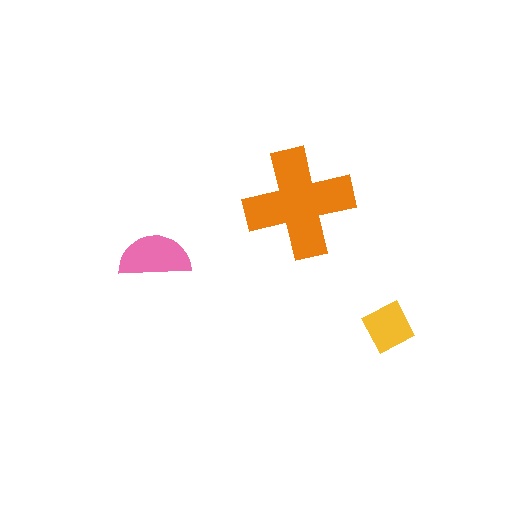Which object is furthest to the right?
The yellow square is rightmost.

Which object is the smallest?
The yellow square.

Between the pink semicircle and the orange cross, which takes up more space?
The orange cross.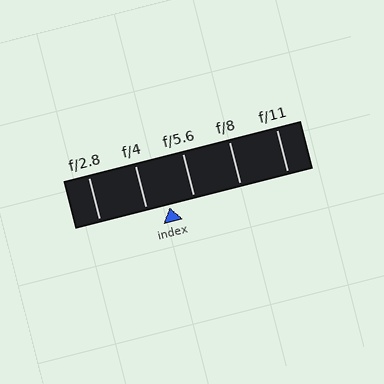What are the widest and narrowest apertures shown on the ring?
The widest aperture shown is f/2.8 and the narrowest is f/11.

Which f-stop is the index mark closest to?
The index mark is closest to f/4.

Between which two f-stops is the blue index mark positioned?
The index mark is between f/4 and f/5.6.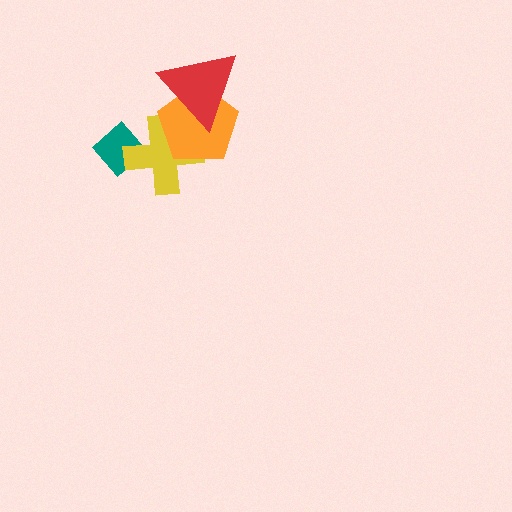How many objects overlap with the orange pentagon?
2 objects overlap with the orange pentagon.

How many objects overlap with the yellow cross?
3 objects overlap with the yellow cross.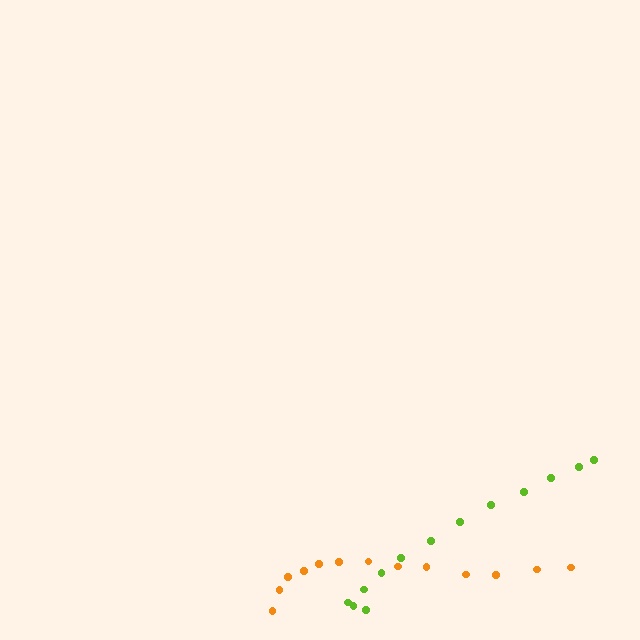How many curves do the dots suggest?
There are 2 distinct paths.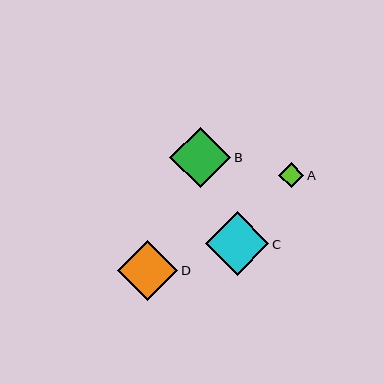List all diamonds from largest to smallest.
From largest to smallest: C, B, D, A.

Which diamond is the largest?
Diamond C is the largest with a size of approximately 63 pixels.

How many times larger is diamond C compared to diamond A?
Diamond C is approximately 2.5 times the size of diamond A.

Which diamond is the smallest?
Diamond A is the smallest with a size of approximately 25 pixels.